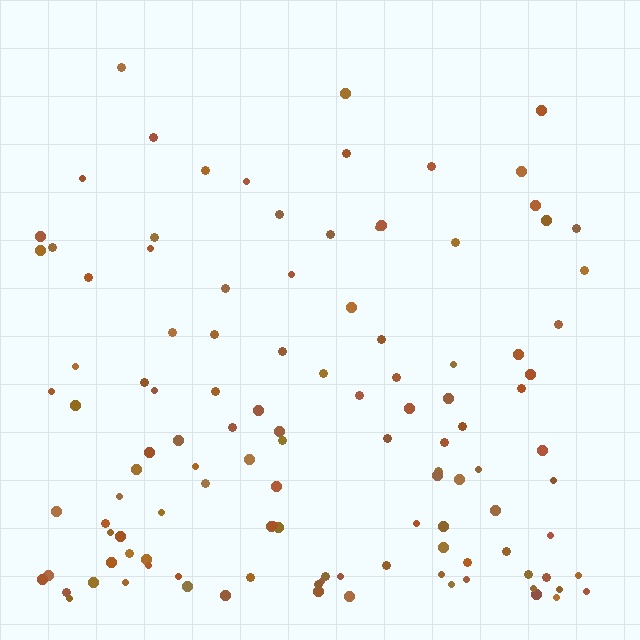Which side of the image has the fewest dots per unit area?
The top.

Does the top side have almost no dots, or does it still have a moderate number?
Still a moderate number, just noticeably fewer than the bottom.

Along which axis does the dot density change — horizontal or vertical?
Vertical.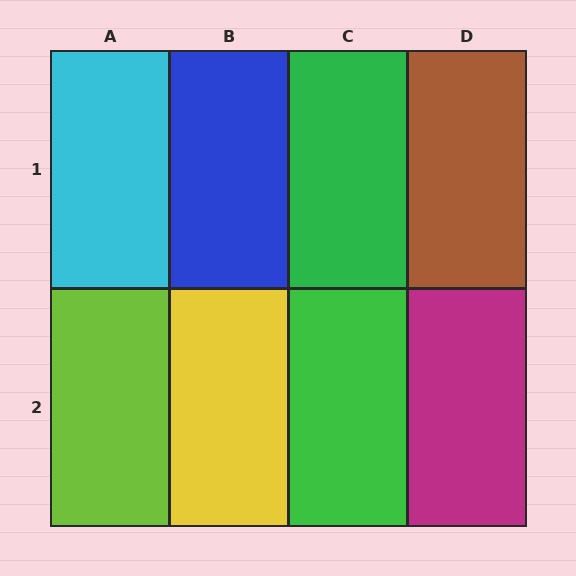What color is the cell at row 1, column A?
Cyan.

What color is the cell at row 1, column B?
Blue.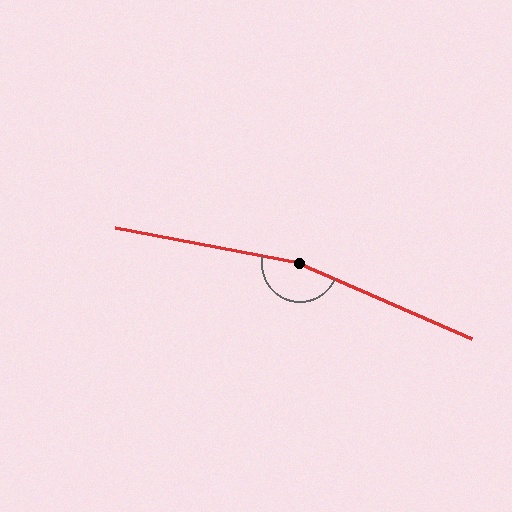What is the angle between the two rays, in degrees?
Approximately 167 degrees.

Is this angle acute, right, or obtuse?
It is obtuse.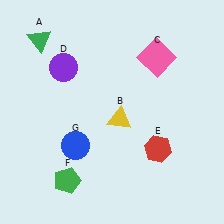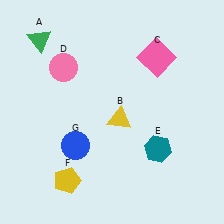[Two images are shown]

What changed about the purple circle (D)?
In Image 1, D is purple. In Image 2, it changed to pink.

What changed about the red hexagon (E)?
In Image 1, E is red. In Image 2, it changed to teal.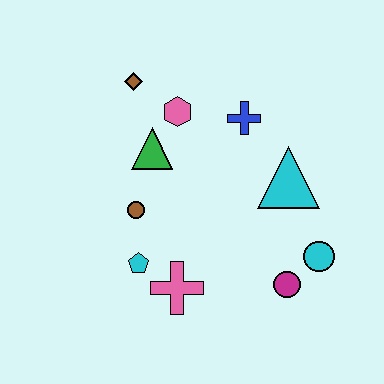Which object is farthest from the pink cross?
The brown diamond is farthest from the pink cross.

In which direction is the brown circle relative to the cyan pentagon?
The brown circle is above the cyan pentagon.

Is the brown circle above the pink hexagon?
No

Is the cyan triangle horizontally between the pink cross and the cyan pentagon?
No